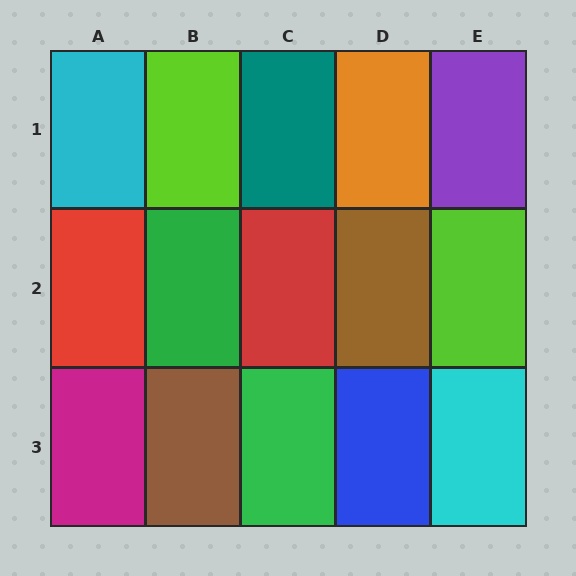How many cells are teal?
1 cell is teal.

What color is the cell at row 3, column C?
Green.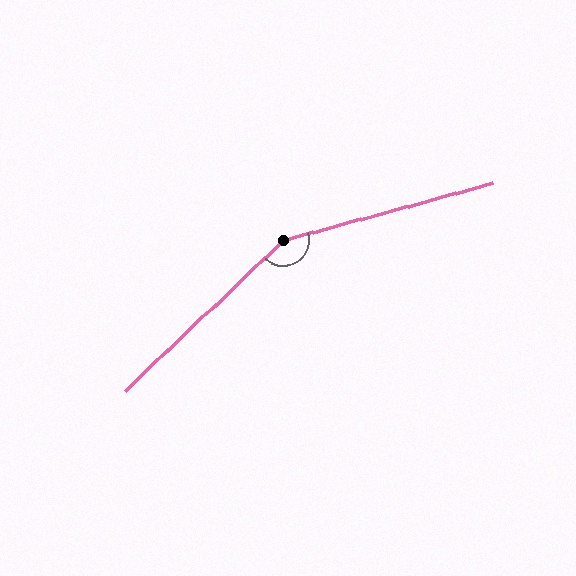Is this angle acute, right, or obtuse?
It is obtuse.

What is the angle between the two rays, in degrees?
Approximately 152 degrees.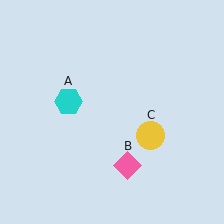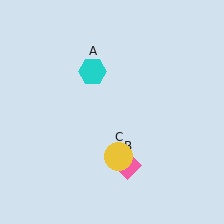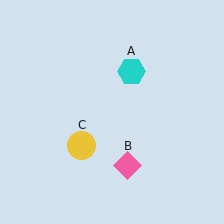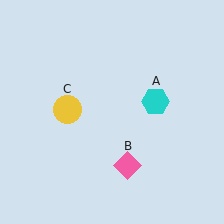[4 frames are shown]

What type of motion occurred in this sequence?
The cyan hexagon (object A), yellow circle (object C) rotated clockwise around the center of the scene.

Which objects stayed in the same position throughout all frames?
Pink diamond (object B) remained stationary.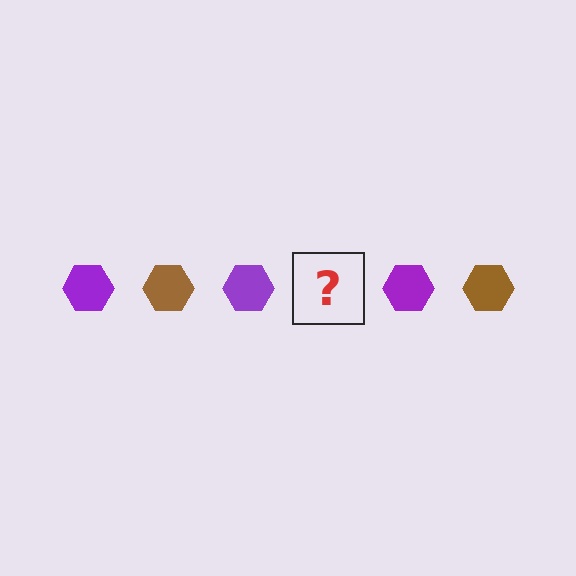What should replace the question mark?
The question mark should be replaced with a brown hexagon.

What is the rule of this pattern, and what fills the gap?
The rule is that the pattern cycles through purple, brown hexagons. The gap should be filled with a brown hexagon.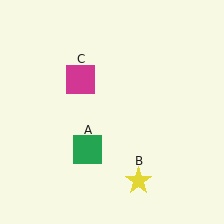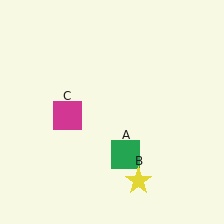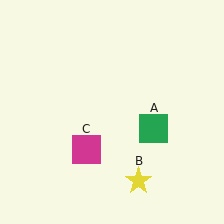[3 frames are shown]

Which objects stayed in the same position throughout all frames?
Yellow star (object B) remained stationary.